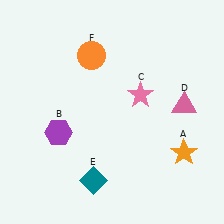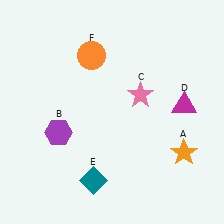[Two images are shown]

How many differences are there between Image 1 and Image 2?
There is 1 difference between the two images.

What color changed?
The triangle (D) changed from pink in Image 1 to magenta in Image 2.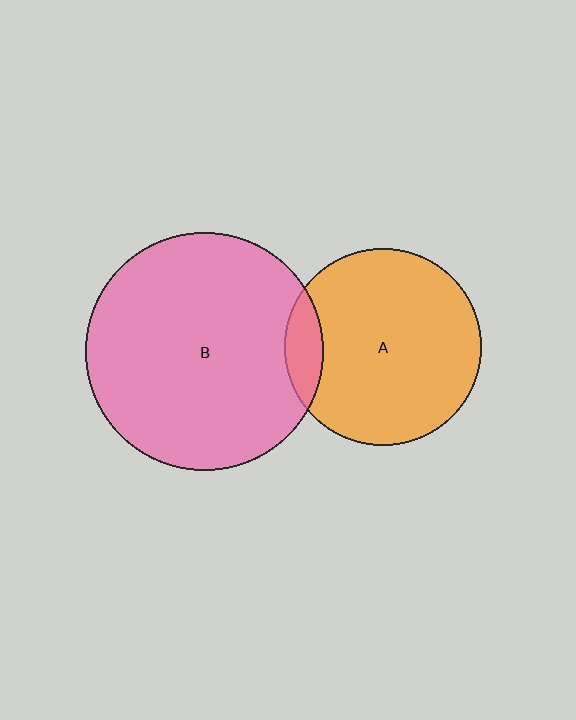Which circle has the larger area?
Circle B (pink).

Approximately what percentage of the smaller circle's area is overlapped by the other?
Approximately 10%.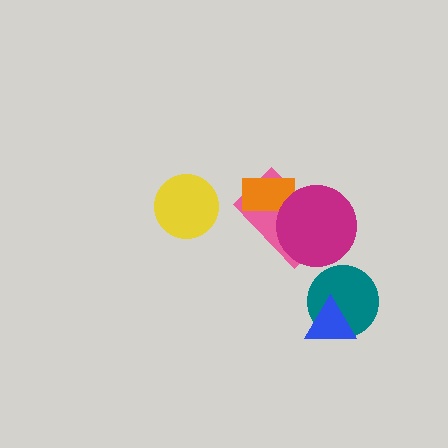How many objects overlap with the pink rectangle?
2 objects overlap with the pink rectangle.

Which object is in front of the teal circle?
The blue triangle is in front of the teal circle.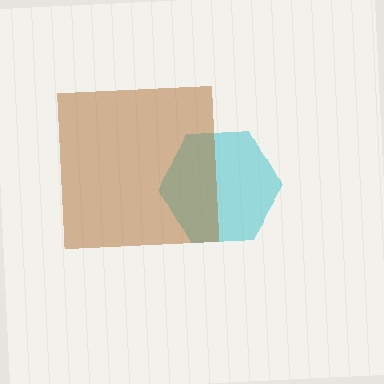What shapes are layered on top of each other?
The layered shapes are: a cyan hexagon, a brown square.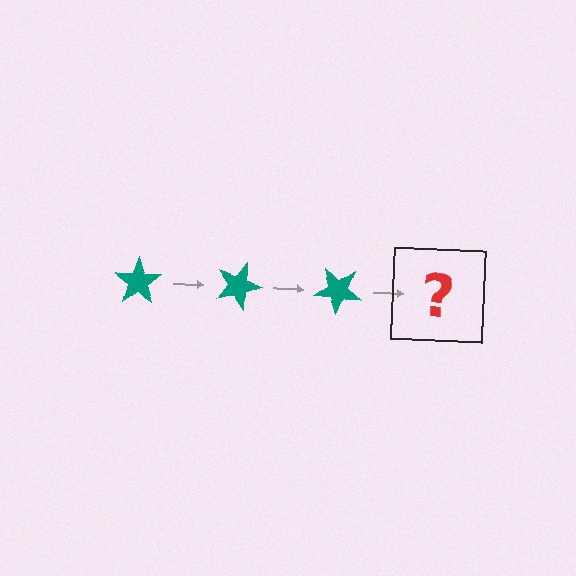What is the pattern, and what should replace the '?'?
The pattern is that the star rotates 20 degrees each step. The '?' should be a teal star rotated 60 degrees.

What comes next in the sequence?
The next element should be a teal star rotated 60 degrees.